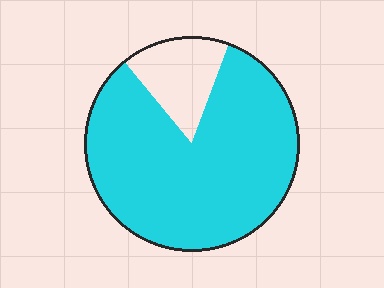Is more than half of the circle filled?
Yes.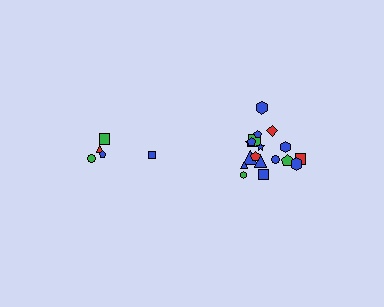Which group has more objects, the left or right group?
The right group.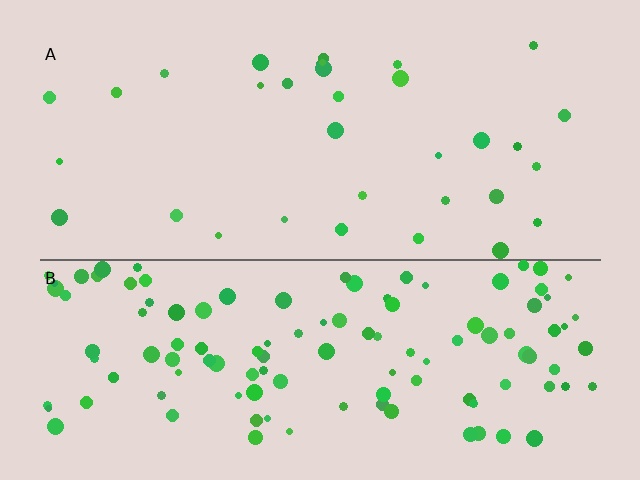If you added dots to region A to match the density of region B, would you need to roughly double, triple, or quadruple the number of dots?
Approximately quadruple.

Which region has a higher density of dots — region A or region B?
B (the bottom).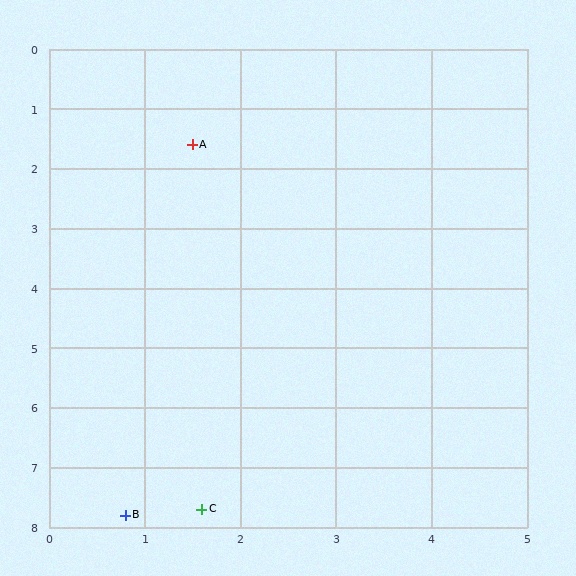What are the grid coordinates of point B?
Point B is at approximately (0.8, 7.8).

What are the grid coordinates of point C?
Point C is at approximately (1.6, 7.7).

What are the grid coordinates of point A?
Point A is at approximately (1.5, 1.6).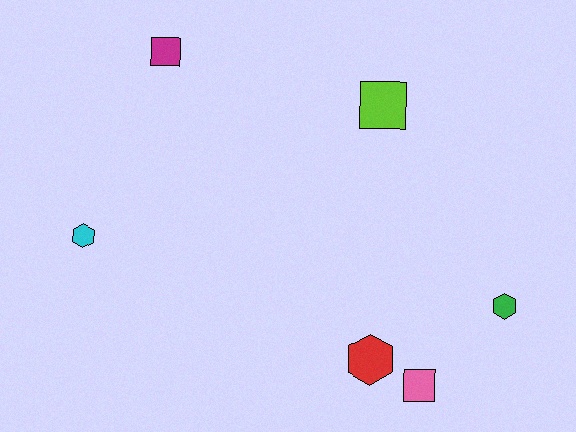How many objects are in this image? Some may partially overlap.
There are 6 objects.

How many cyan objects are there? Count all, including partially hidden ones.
There is 1 cyan object.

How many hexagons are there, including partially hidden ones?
There are 3 hexagons.